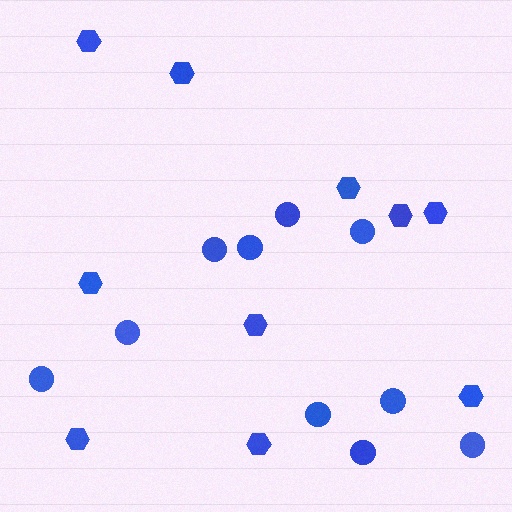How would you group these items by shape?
There are 2 groups: one group of hexagons (10) and one group of circles (10).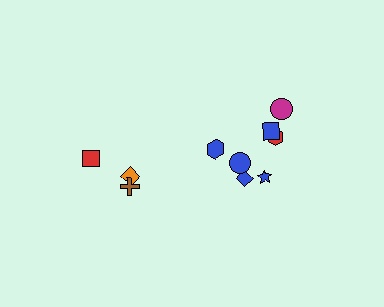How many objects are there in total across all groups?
There are 10 objects.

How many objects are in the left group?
There are 3 objects.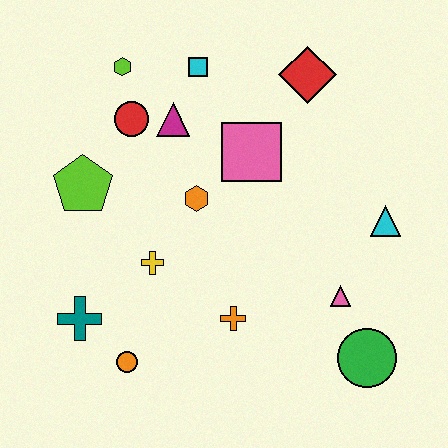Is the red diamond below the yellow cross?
No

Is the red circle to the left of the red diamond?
Yes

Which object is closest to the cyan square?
The magenta triangle is closest to the cyan square.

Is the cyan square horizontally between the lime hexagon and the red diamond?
Yes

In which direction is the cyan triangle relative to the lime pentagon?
The cyan triangle is to the right of the lime pentagon.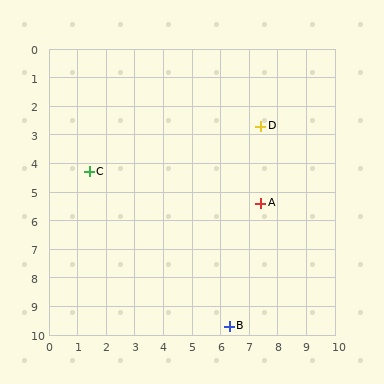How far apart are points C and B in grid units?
Points C and B are about 7.3 grid units apart.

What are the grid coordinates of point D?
Point D is at approximately (7.4, 2.7).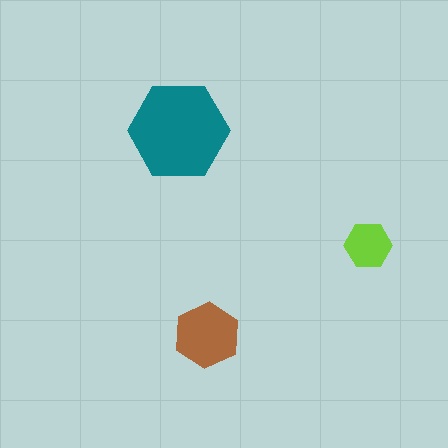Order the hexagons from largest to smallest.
the teal one, the brown one, the lime one.